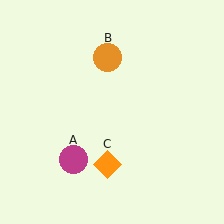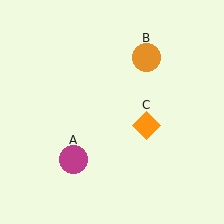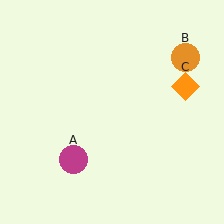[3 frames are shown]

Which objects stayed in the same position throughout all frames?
Magenta circle (object A) remained stationary.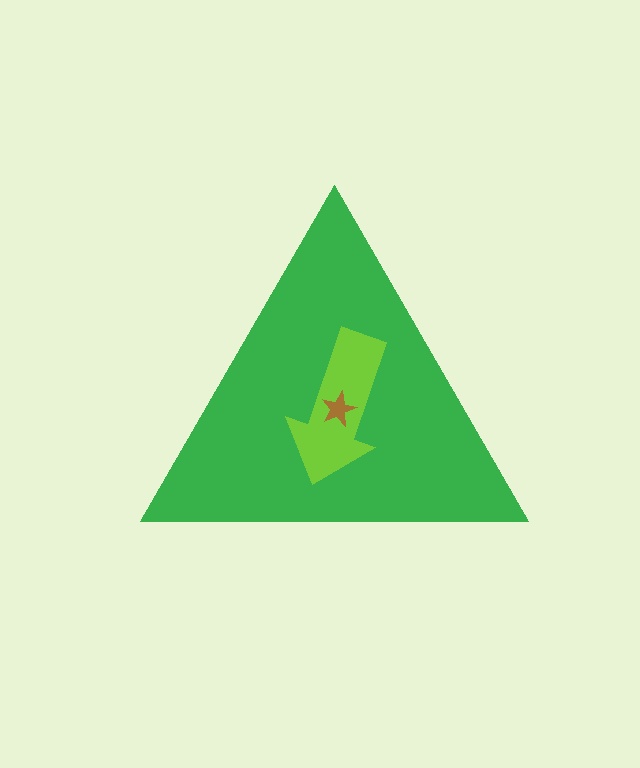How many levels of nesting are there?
3.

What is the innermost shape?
The brown star.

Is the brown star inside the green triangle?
Yes.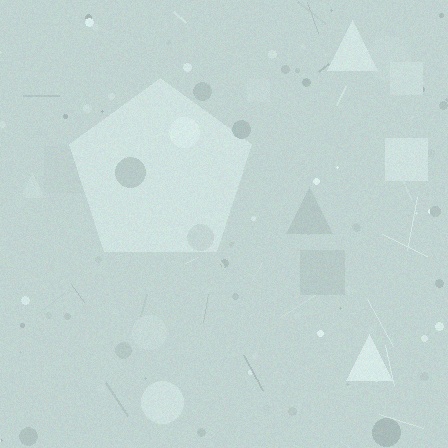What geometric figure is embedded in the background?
A pentagon is embedded in the background.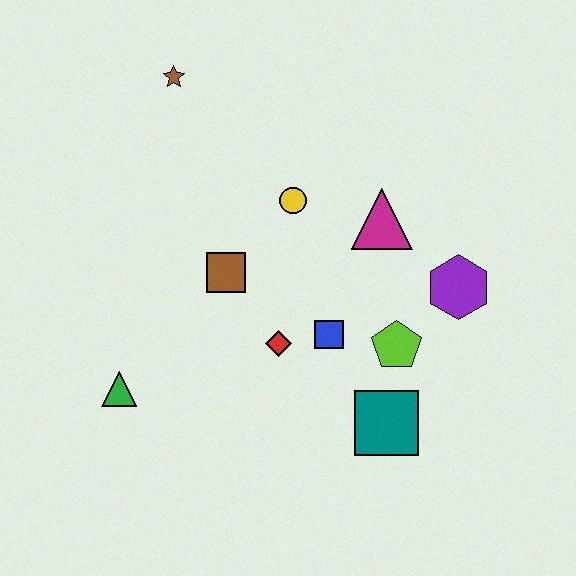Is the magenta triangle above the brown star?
No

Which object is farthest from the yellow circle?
The green triangle is farthest from the yellow circle.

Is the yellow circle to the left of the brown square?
No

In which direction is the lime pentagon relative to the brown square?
The lime pentagon is to the right of the brown square.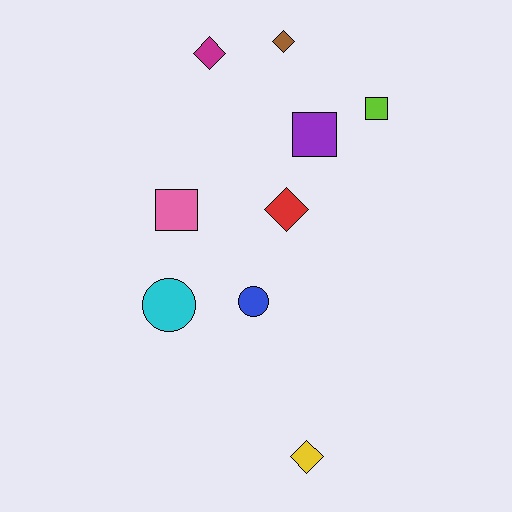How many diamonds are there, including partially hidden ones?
There are 4 diamonds.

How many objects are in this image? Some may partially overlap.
There are 9 objects.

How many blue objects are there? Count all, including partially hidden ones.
There is 1 blue object.